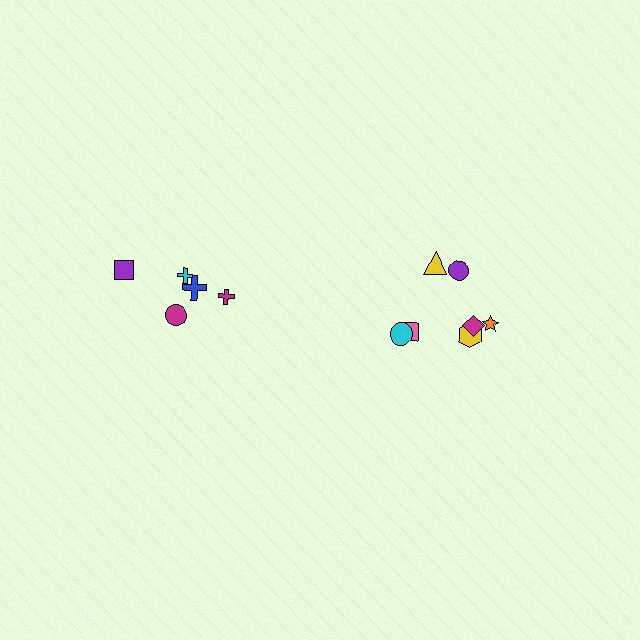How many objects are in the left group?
There are 5 objects.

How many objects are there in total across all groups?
There are 12 objects.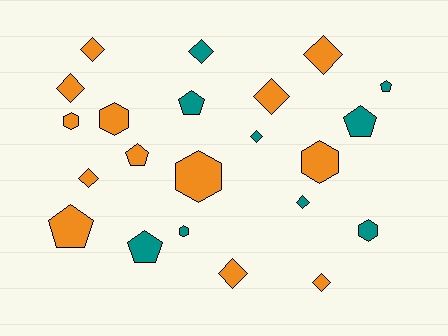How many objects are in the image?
There are 22 objects.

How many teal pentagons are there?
There are 4 teal pentagons.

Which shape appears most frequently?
Diamond, with 10 objects.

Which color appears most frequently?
Orange, with 13 objects.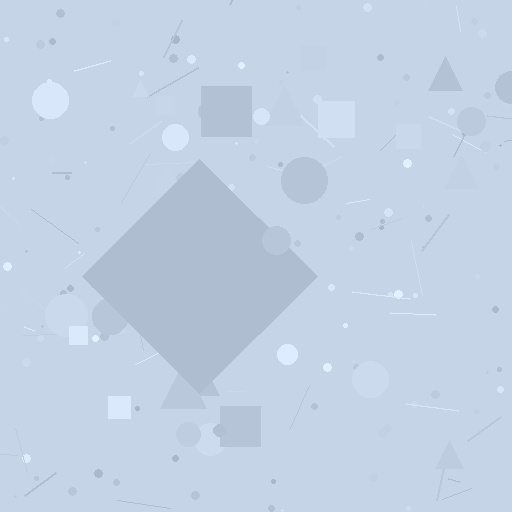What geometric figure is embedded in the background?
A diamond is embedded in the background.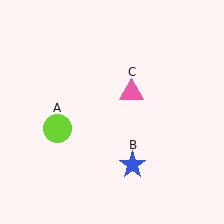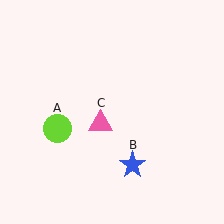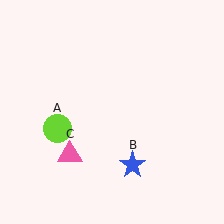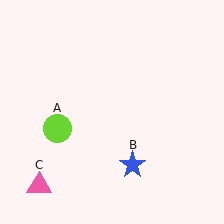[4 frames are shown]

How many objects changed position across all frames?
1 object changed position: pink triangle (object C).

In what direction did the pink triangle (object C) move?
The pink triangle (object C) moved down and to the left.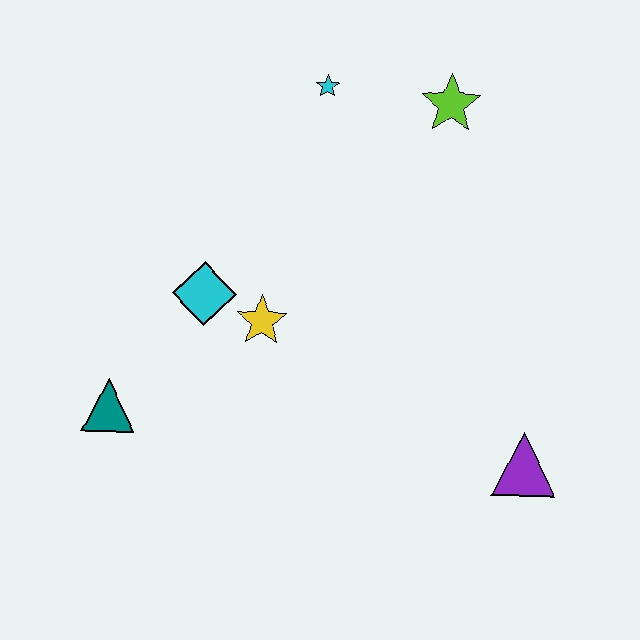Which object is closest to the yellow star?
The cyan diamond is closest to the yellow star.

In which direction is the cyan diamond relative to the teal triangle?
The cyan diamond is above the teal triangle.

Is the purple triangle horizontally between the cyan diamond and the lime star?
No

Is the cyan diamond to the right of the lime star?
No